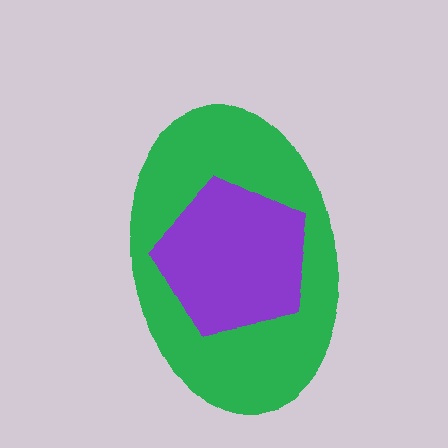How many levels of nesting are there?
2.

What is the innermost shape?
The purple pentagon.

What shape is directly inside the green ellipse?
The purple pentagon.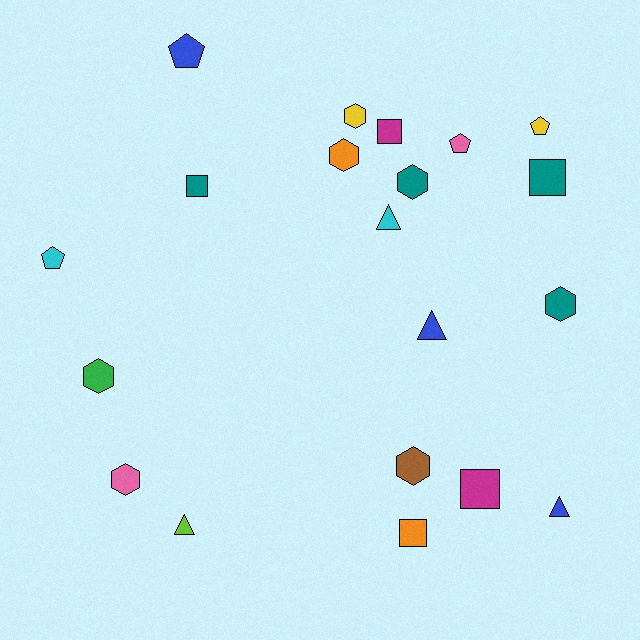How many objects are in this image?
There are 20 objects.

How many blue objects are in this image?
There are 3 blue objects.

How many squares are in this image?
There are 5 squares.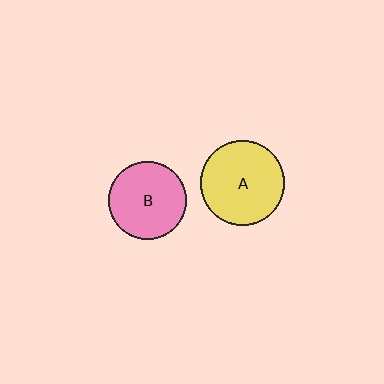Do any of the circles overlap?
No, none of the circles overlap.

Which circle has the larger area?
Circle A (yellow).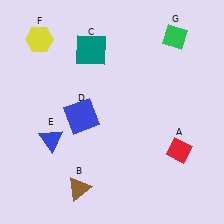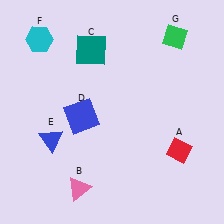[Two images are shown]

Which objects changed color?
B changed from brown to pink. F changed from yellow to cyan.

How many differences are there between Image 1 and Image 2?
There are 2 differences between the two images.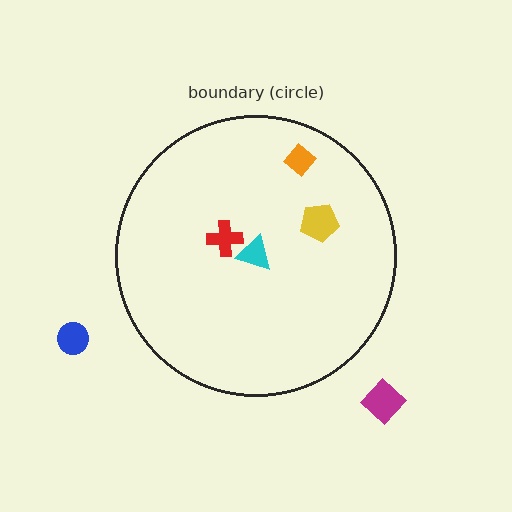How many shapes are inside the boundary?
4 inside, 2 outside.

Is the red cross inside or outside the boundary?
Inside.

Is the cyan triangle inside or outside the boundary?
Inside.